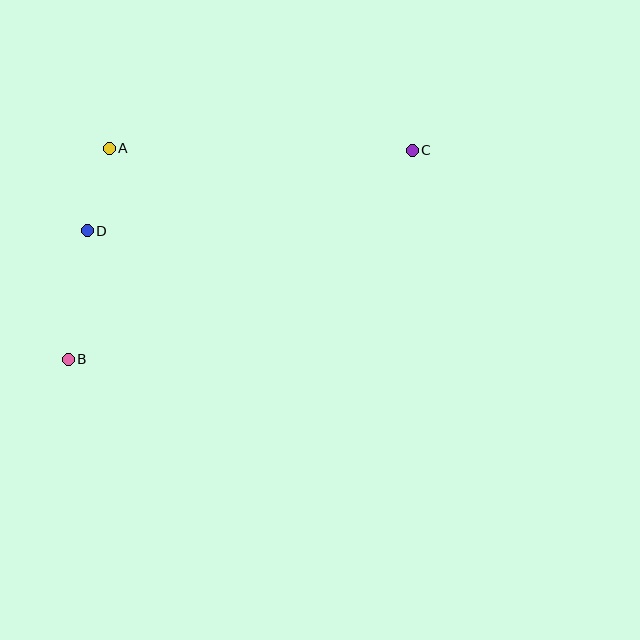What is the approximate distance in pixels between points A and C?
The distance between A and C is approximately 303 pixels.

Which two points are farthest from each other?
Points B and C are farthest from each other.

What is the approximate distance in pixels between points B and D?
The distance between B and D is approximately 130 pixels.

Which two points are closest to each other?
Points A and D are closest to each other.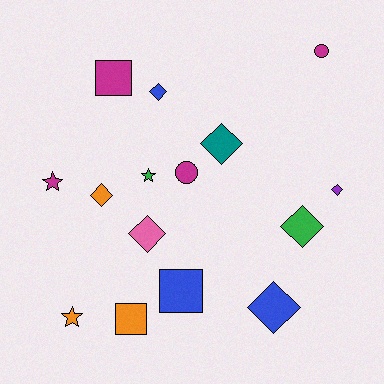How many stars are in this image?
There are 3 stars.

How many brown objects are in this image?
There are no brown objects.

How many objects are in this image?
There are 15 objects.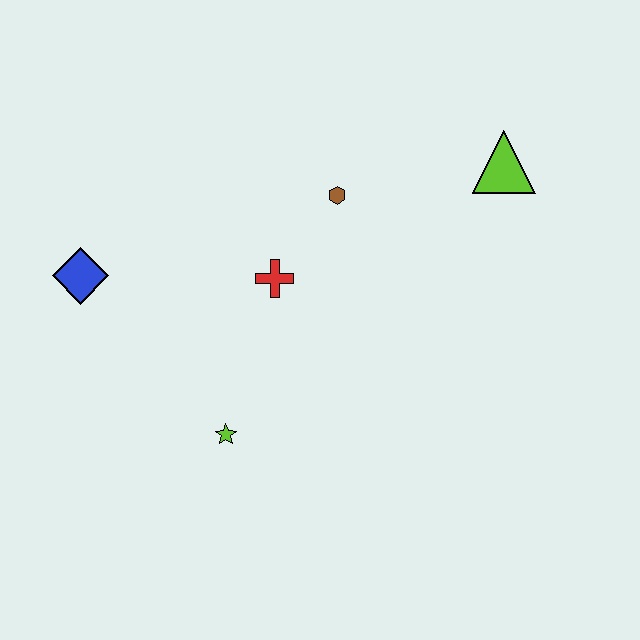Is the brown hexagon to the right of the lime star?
Yes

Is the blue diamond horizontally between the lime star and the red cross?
No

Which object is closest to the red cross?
The brown hexagon is closest to the red cross.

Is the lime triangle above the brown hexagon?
Yes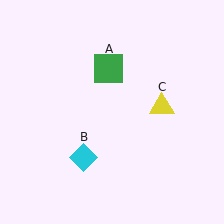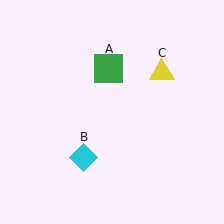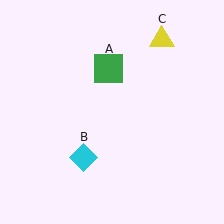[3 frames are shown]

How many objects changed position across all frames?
1 object changed position: yellow triangle (object C).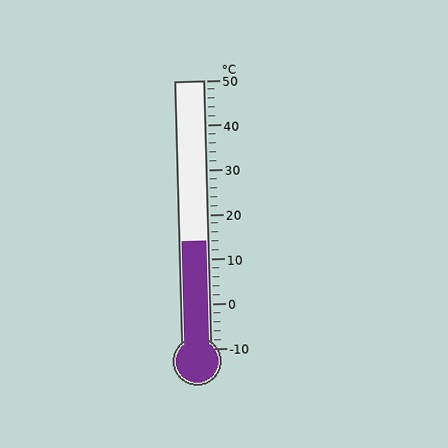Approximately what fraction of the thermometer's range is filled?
The thermometer is filled to approximately 40% of its range.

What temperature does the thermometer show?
The thermometer shows approximately 14°C.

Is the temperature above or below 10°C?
The temperature is above 10°C.